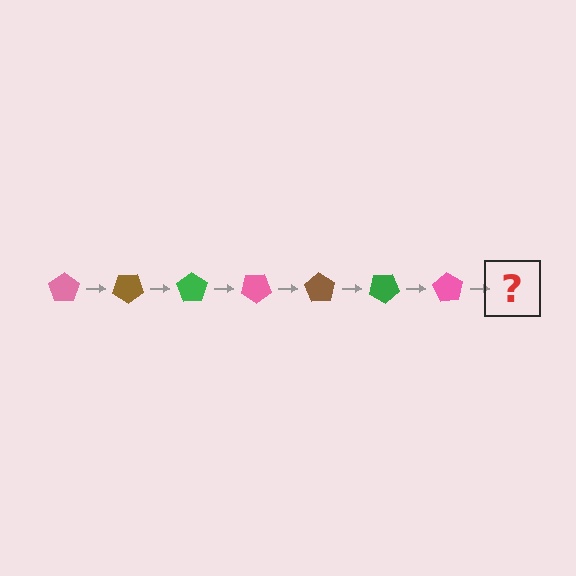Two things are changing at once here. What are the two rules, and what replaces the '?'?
The two rules are that it rotates 35 degrees each step and the color cycles through pink, brown, and green. The '?' should be a brown pentagon, rotated 245 degrees from the start.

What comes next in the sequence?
The next element should be a brown pentagon, rotated 245 degrees from the start.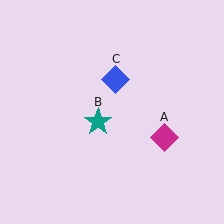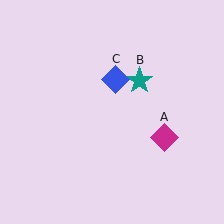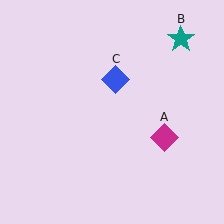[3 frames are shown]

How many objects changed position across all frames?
1 object changed position: teal star (object B).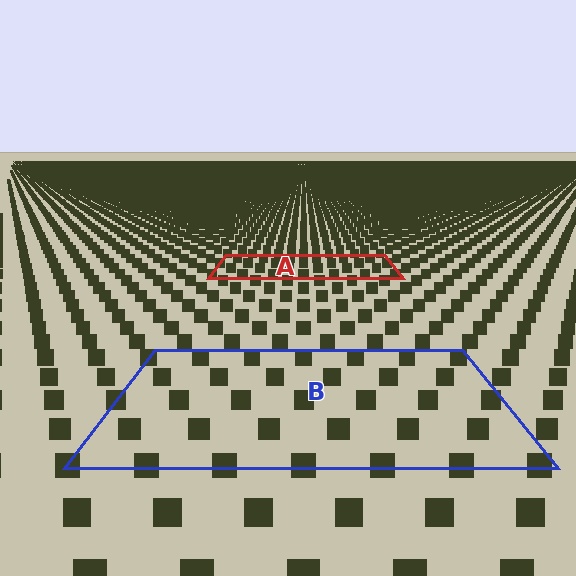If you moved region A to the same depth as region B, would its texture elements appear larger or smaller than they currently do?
They would appear larger. At a closer depth, the same texture elements are projected at a bigger on-screen size.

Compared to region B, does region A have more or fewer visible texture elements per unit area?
Region A has more texture elements per unit area — they are packed more densely because it is farther away.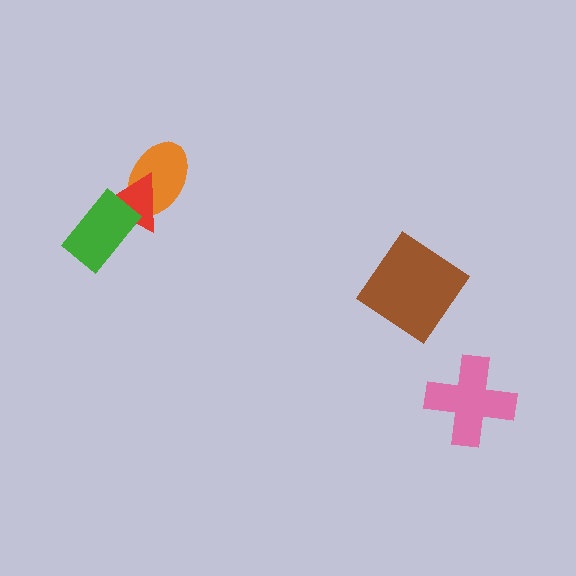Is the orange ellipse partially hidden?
Yes, it is partially covered by another shape.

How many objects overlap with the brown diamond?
0 objects overlap with the brown diamond.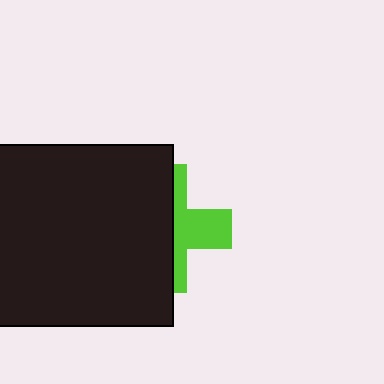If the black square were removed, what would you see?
You would see the complete lime cross.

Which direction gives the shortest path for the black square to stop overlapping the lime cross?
Moving left gives the shortest separation.